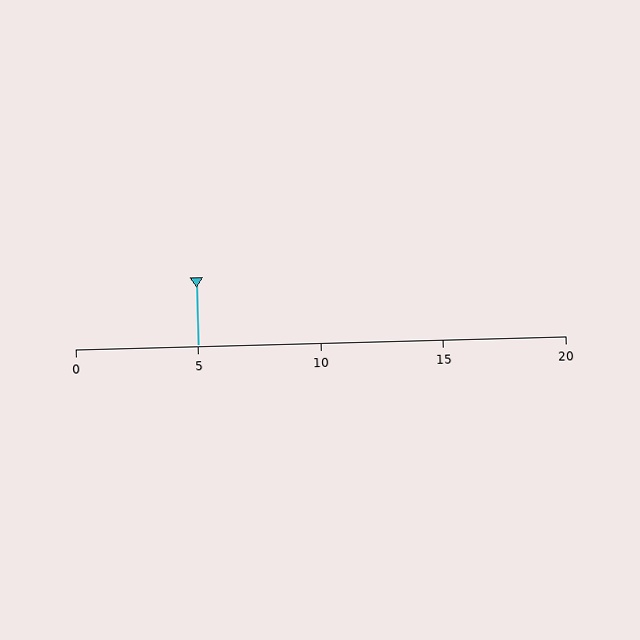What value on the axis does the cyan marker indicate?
The marker indicates approximately 5.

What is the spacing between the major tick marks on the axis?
The major ticks are spaced 5 apart.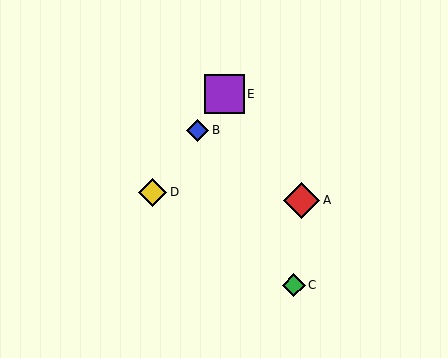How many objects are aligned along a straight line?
3 objects (B, D, E) are aligned along a straight line.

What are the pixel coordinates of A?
Object A is at (302, 200).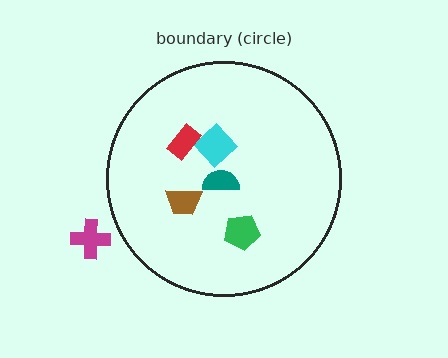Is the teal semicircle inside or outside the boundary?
Inside.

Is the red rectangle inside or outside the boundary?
Inside.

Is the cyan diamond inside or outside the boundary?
Inside.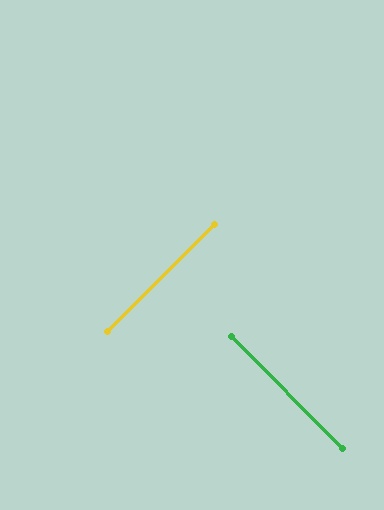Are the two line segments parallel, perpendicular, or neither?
Perpendicular — they meet at approximately 90°.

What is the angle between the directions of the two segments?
Approximately 90 degrees.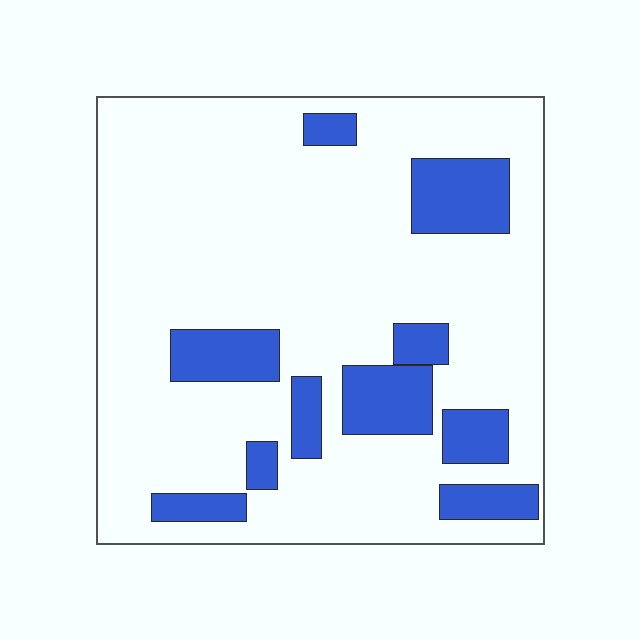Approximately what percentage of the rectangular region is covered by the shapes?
Approximately 20%.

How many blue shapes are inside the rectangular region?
10.